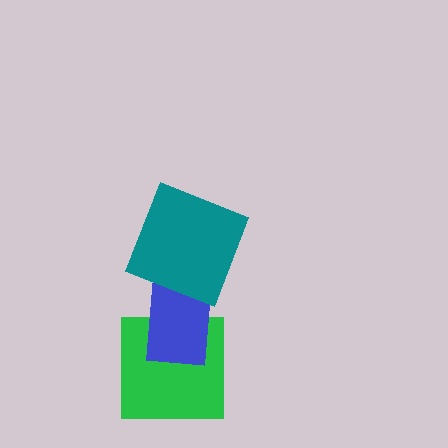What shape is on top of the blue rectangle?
The teal square is on top of the blue rectangle.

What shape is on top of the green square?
The blue rectangle is on top of the green square.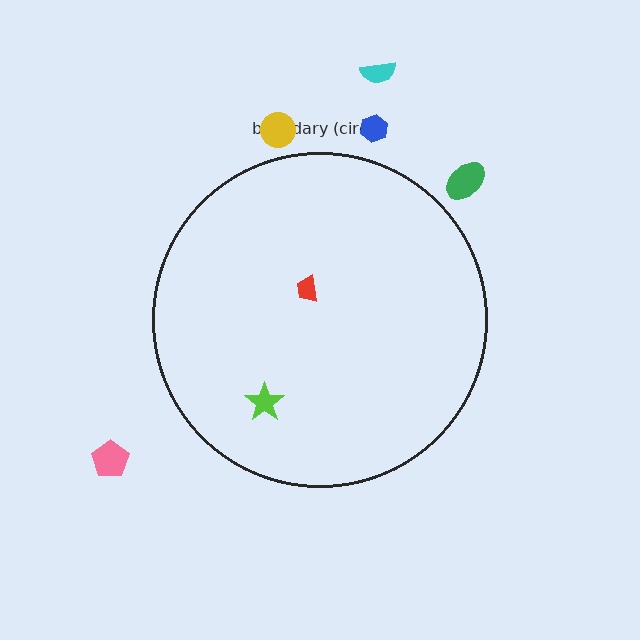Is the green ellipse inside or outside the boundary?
Outside.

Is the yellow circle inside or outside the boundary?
Outside.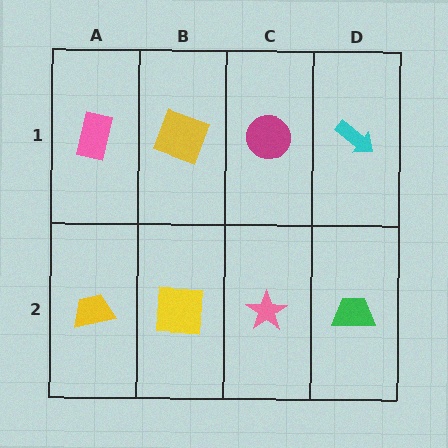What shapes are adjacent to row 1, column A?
A yellow trapezoid (row 2, column A), a yellow square (row 1, column B).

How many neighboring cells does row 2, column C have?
3.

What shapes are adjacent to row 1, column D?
A green trapezoid (row 2, column D), a magenta circle (row 1, column C).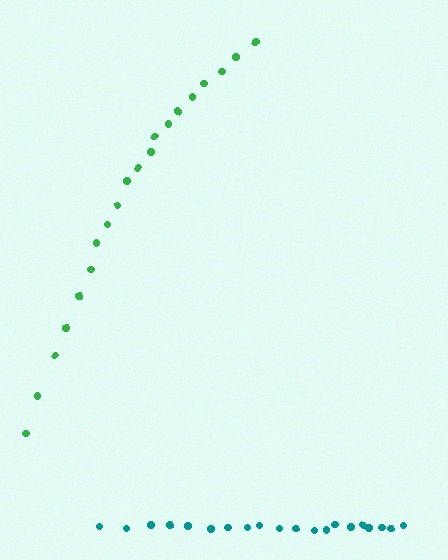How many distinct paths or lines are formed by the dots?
There are 2 distinct paths.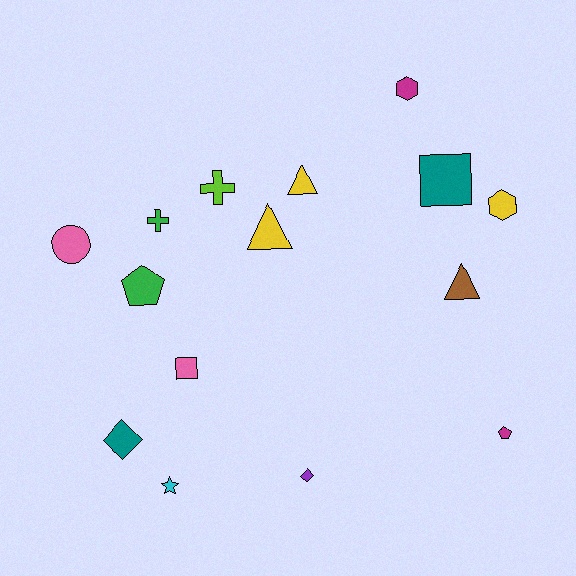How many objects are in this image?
There are 15 objects.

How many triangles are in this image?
There are 3 triangles.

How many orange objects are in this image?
There are no orange objects.